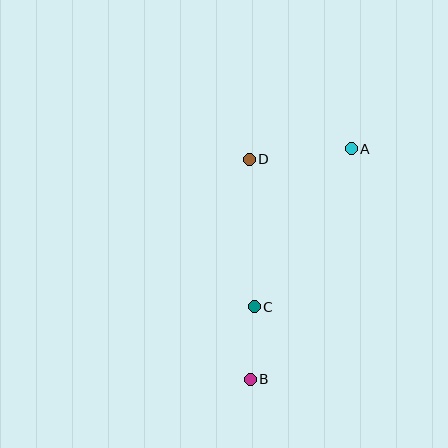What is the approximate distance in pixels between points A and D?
The distance between A and D is approximately 102 pixels.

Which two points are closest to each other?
Points B and C are closest to each other.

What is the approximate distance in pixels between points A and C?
The distance between A and C is approximately 185 pixels.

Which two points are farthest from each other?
Points A and B are farthest from each other.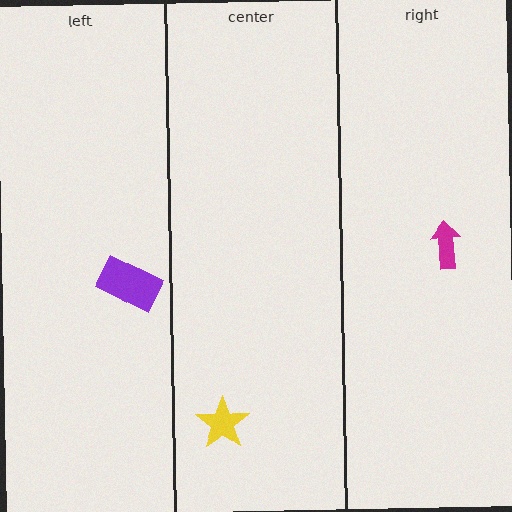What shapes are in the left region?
The purple rectangle.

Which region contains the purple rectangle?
The left region.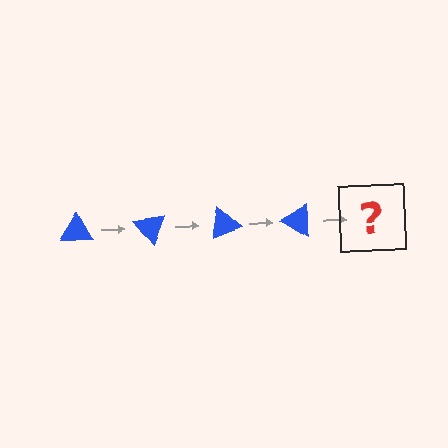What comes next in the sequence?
The next element should be a blue triangle rotated 200 degrees.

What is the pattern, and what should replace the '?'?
The pattern is that the triangle rotates 50 degrees each step. The '?' should be a blue triangle rotated 200 degrees.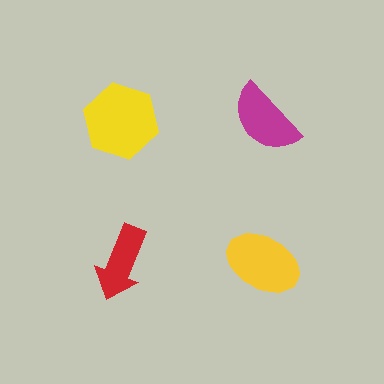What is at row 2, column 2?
A yellow ellipse.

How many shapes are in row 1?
2 shapes.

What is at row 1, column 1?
A yellow hexagon.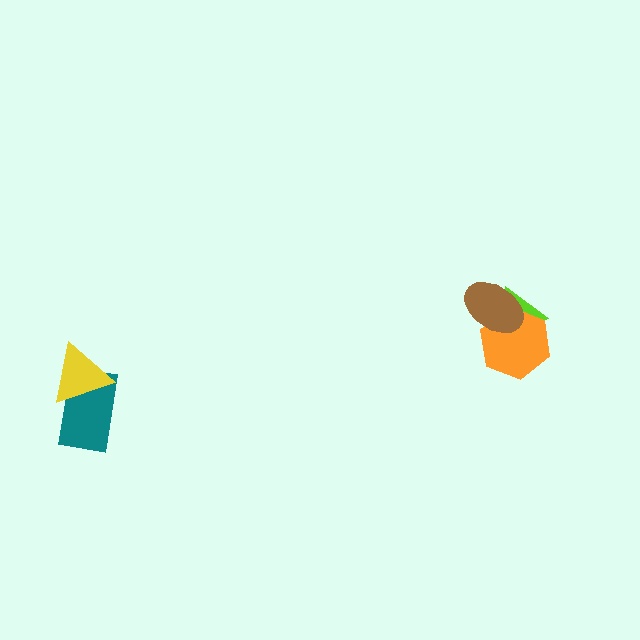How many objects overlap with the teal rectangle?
1 object overlaps with the teal rectangle.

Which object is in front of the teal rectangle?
The yellow triangle is in front of the teal rectangle.